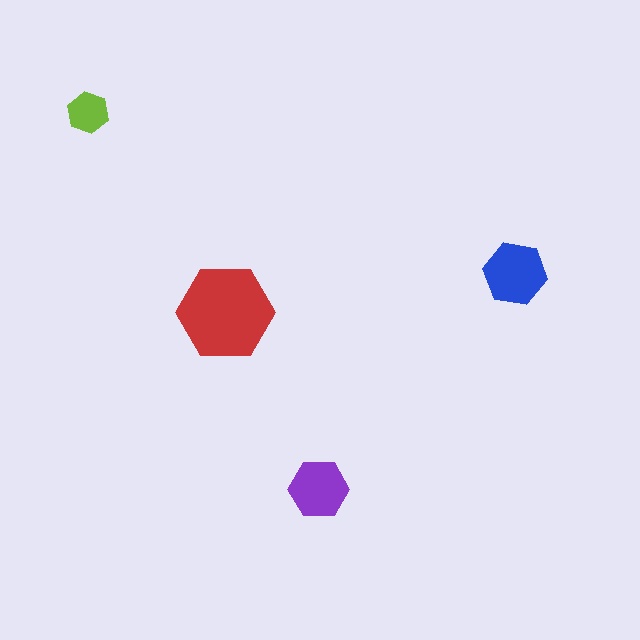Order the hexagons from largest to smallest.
the red one, the blue one, the purple one, the lime one.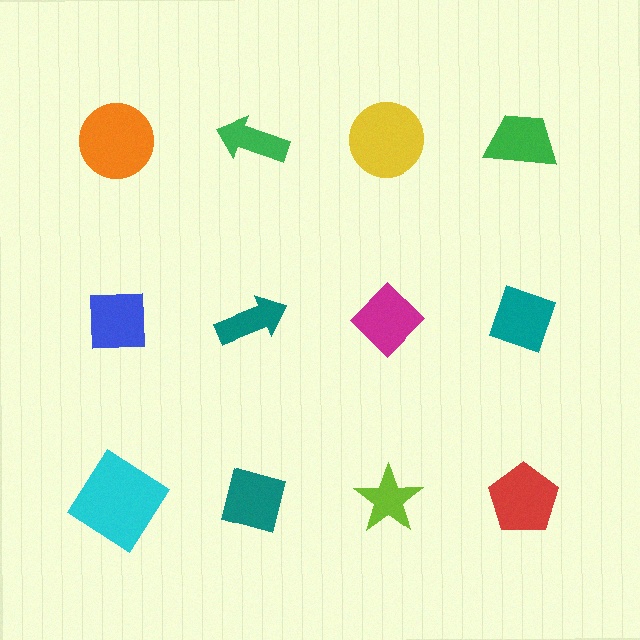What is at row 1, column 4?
A green trapezoid.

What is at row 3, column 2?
A teal square.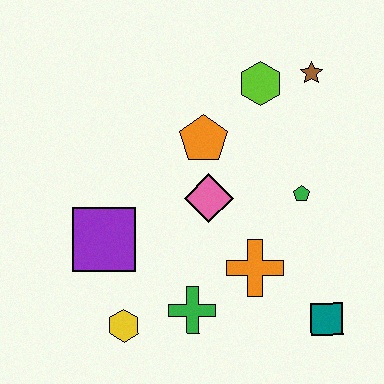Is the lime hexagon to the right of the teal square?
No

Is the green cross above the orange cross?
No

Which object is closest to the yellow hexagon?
The green cross is closest to the yellow hexagon.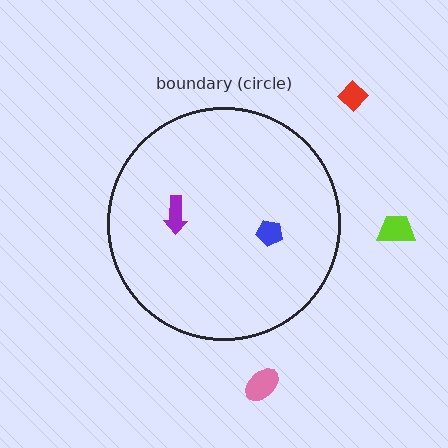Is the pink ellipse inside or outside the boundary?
Outside.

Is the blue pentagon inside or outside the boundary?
Inside.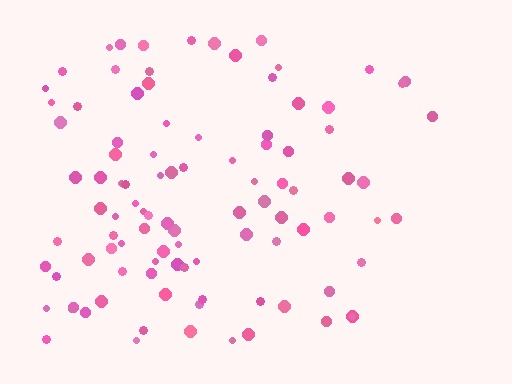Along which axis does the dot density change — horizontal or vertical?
Horizontal.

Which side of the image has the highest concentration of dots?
The left.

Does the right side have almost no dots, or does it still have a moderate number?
Still a moderate number, just noticeably fewer than the left.